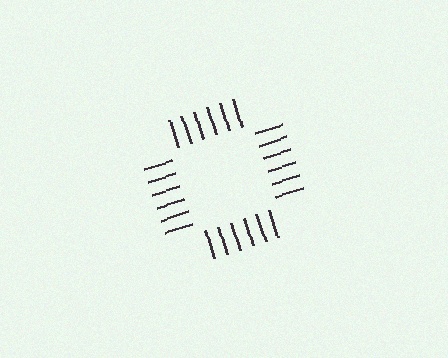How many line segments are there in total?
24 — 6 along each of the 4 edges.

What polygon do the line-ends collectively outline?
An illusory square — the line segments terminate on its edges but no continuous stroke is drawn.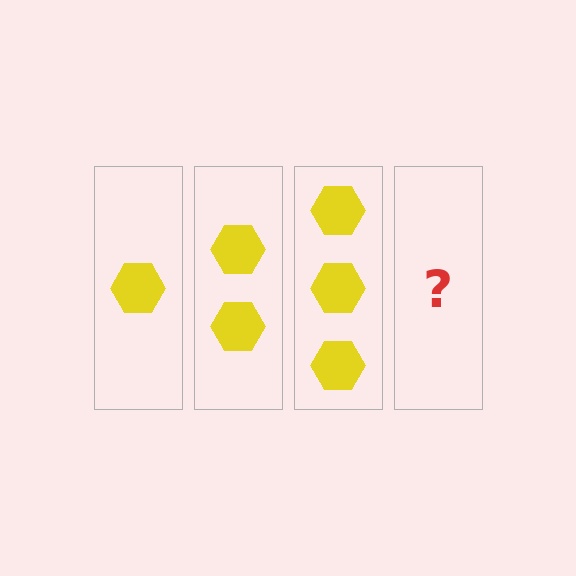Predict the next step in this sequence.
The next step is 4 hexagons.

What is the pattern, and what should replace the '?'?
The pattern is that each step adds one more hexagon. The '?' should be 4 hexagons.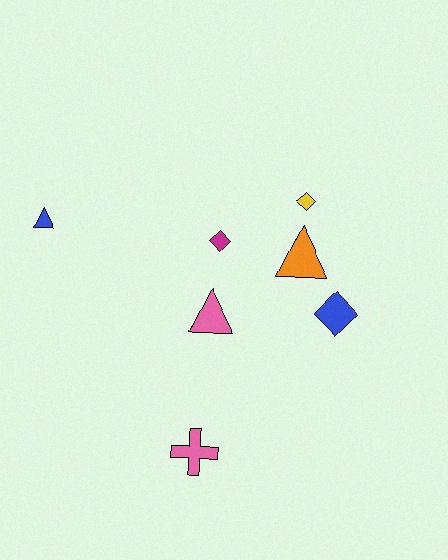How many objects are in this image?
There are 7 objects.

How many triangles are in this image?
There are 3 triangles.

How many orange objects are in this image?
There is 1 orange object.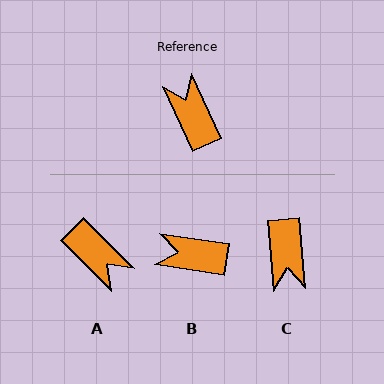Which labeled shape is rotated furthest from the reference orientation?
A, about 160 degrees away.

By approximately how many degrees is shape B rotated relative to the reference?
Approximately 56 degrees counter-clockwise.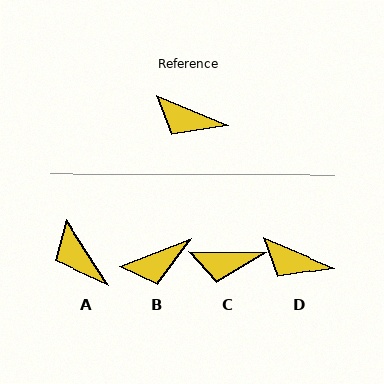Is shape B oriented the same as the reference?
No, it is off by about 44 degrees.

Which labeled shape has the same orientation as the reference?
D.